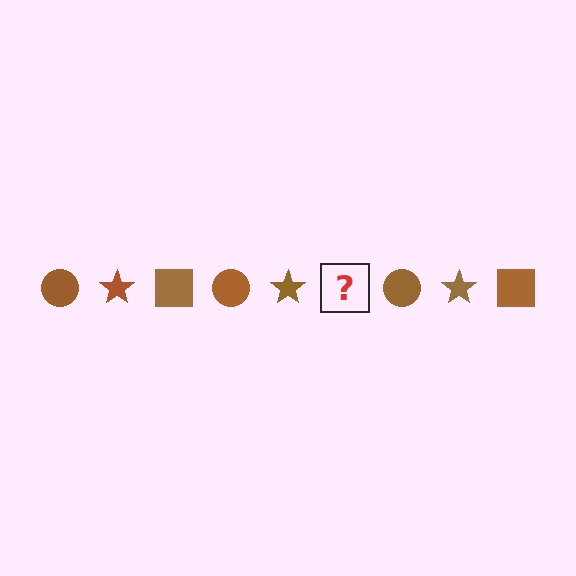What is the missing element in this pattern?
The missing element is a brown square.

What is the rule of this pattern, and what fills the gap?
The rule is that the pattern cycles through circle, star, square shapes in brown. The gap should be filled with a brown square.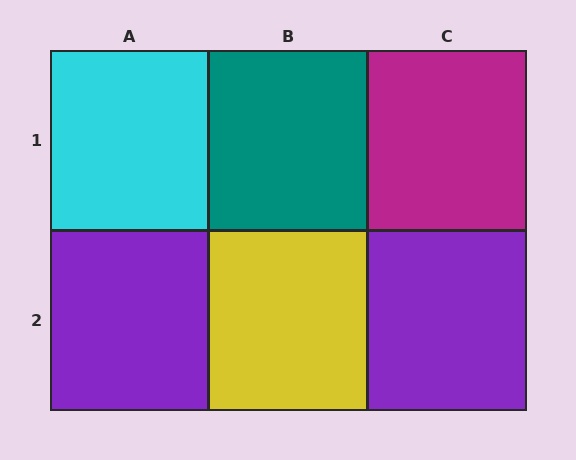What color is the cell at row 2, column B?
Yellow.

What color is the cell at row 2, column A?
Purple.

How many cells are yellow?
1 cell is yellow.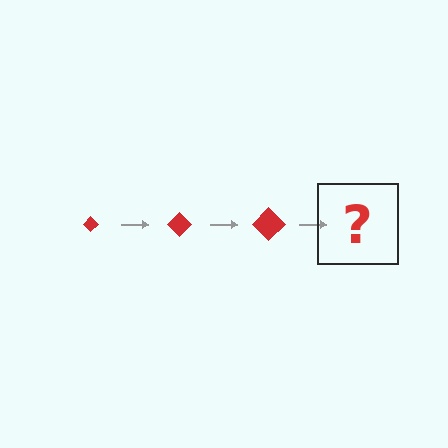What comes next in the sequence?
The next element should be a red diamond, larger than the previous one.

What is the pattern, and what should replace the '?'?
The pattern is that the diamond gets progressively larger each step. The '?' should be a red diamond, larger than the previous one.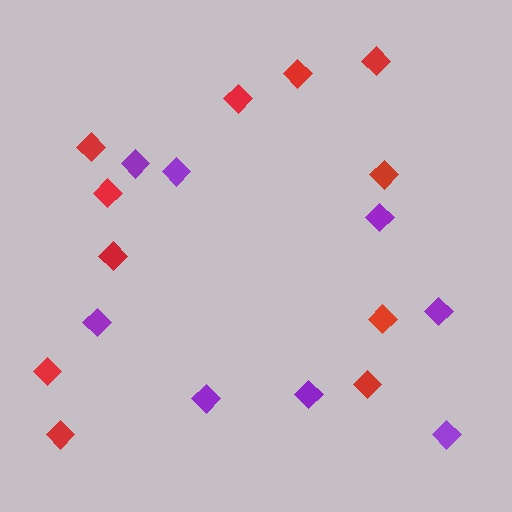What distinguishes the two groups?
There are 2 groups: one group of purple diamonds (8) and one group of red diamonds (11).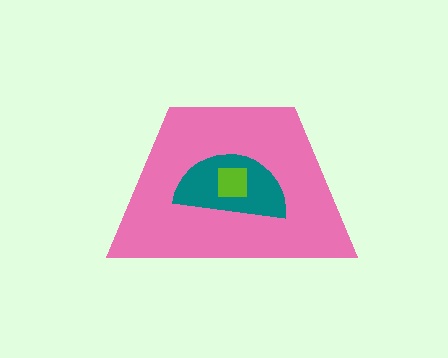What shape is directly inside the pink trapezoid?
The teal semicircle.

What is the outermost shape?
The pink trapezoid.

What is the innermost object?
The lime square.